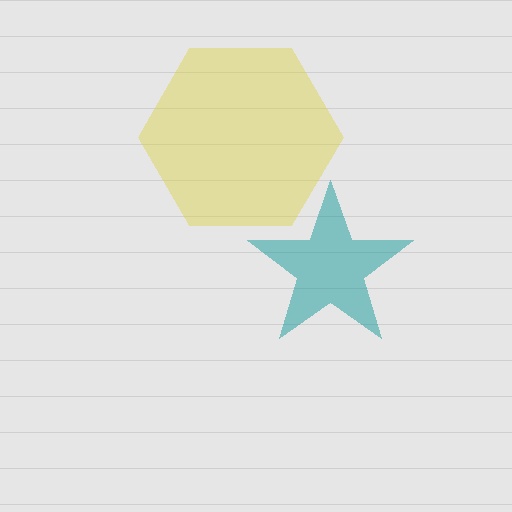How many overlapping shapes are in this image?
There are 2 overlapping shapes in the image.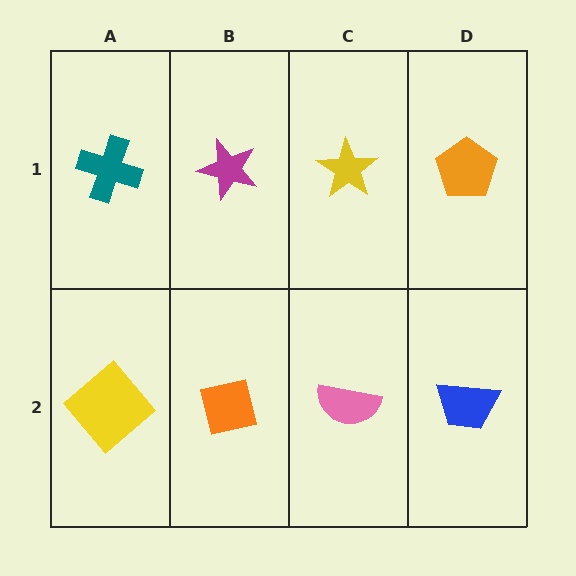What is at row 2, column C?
A pink semicircle.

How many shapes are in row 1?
4 shapes.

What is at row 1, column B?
A magenta star.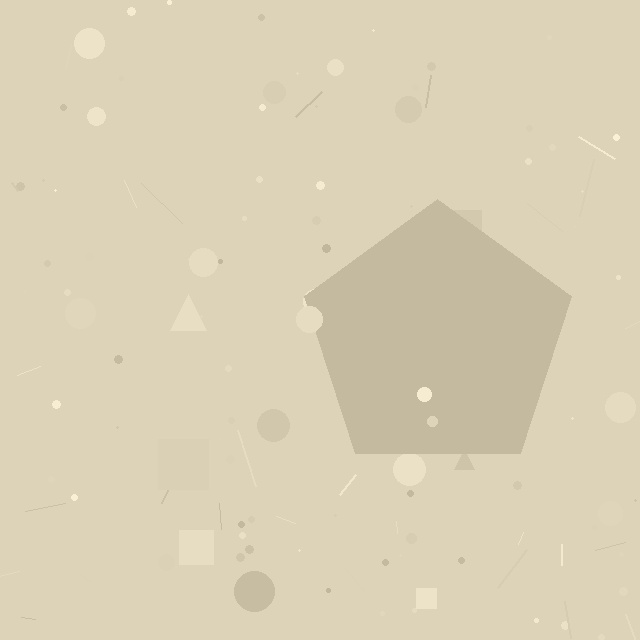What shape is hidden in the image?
A pentagon is hidden in the image.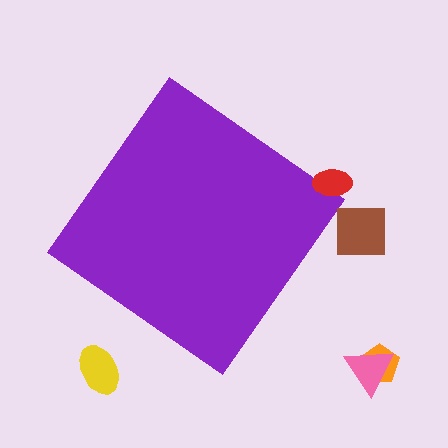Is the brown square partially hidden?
No, the brown square is fully visible.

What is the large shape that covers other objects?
A purple diamond.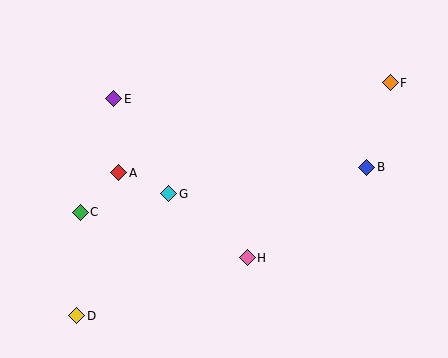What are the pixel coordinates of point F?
Point F is at (390, 83).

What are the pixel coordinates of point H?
Point H is at (247, 258).